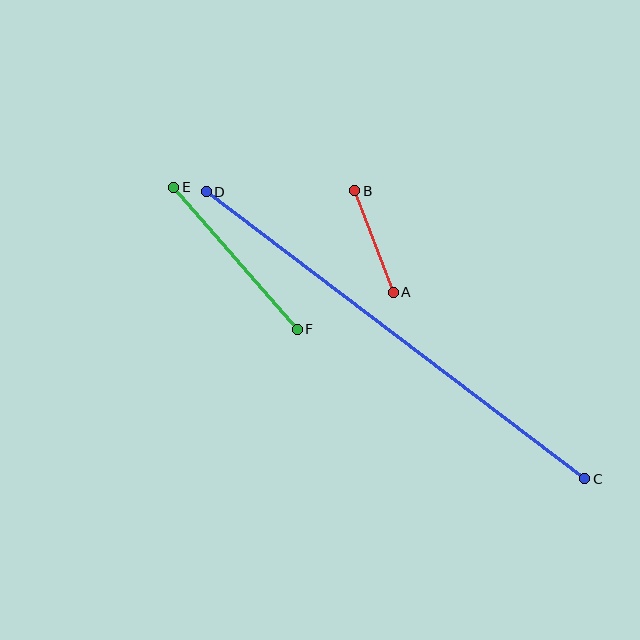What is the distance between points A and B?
The distance is approximately 109 pixels.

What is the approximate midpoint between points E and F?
The midpoint is at approximately (236, 258) pixels.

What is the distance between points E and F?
The distance is approximately 188 pixels.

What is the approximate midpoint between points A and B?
The midpoint is at approximately (374, 241) pixels.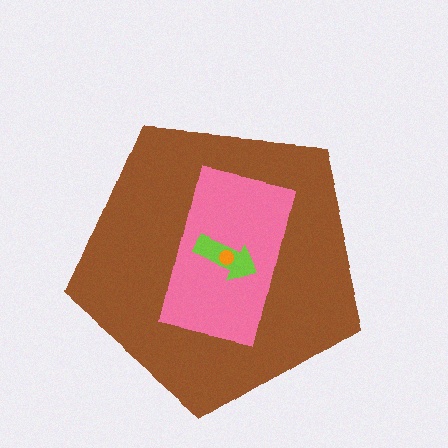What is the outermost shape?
The brown pentagon.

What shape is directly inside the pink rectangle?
The lime arrow.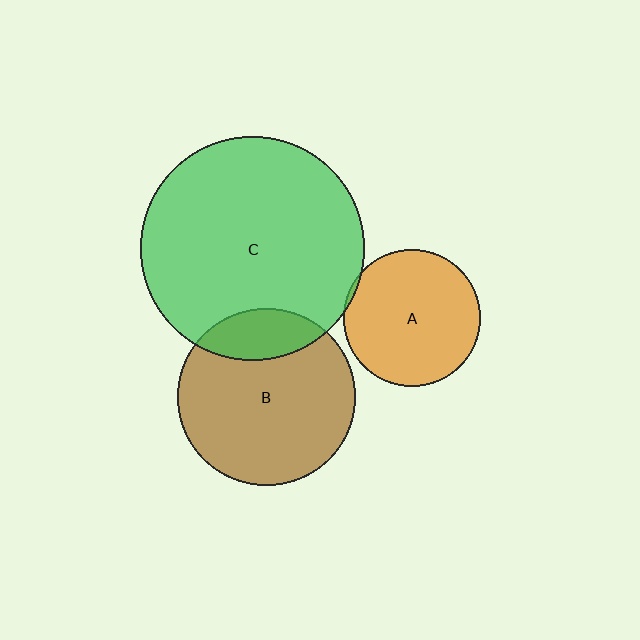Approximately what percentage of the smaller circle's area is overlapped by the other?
Approximately 20%.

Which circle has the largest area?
Circle C (green).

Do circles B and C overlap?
Yes.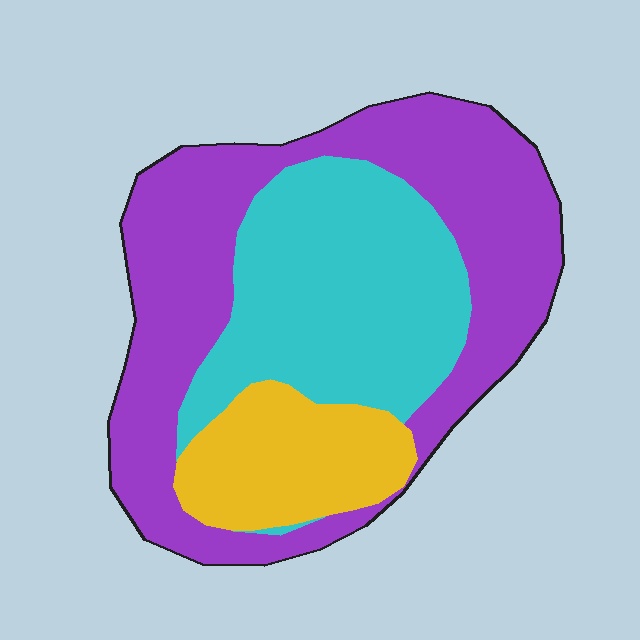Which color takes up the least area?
Yellow, at roughly 15%.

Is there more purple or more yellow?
Purple.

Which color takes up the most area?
Purple, at roughly 50%.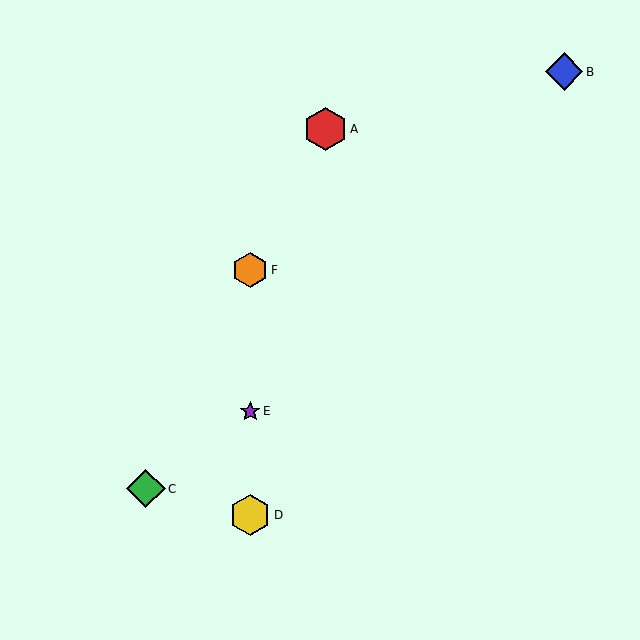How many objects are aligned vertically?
3 objects (D, E, F) are aligned vertically.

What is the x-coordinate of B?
Object B is at x≈564.